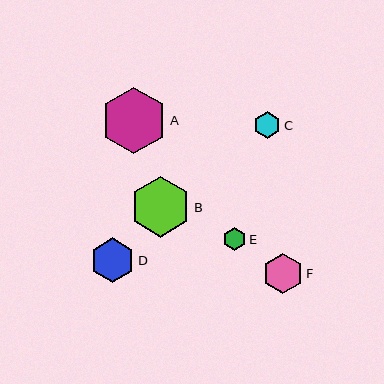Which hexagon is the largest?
Hexagon A is the largest with a size of approximately 66 pixels.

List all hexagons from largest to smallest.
From largest to smallest: A, B, D, F, C, E.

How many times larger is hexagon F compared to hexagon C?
Hexagon F is approximately 1.5 times the size of hexagon C.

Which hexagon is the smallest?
Hexagon E is the smallest with a size of approximately 23 pixels.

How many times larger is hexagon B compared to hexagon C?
Hexagon B is approximately 2.3 times the size of hexagon C.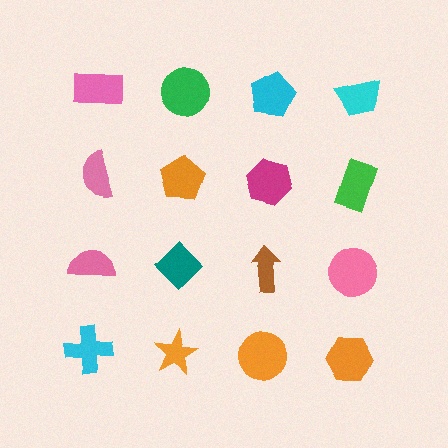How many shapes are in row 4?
4 shapes.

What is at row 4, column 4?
An orange hexagon.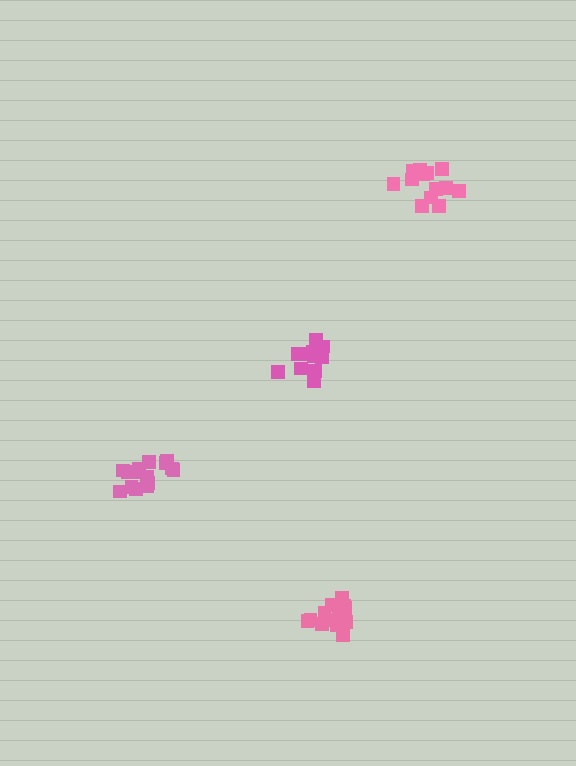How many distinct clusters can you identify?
There are 4 distinct clusters.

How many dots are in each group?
Group 1: 13 dots, Group 2: 14 dots, Group 3: 15 dots, Group 4: 16 dots (58 total).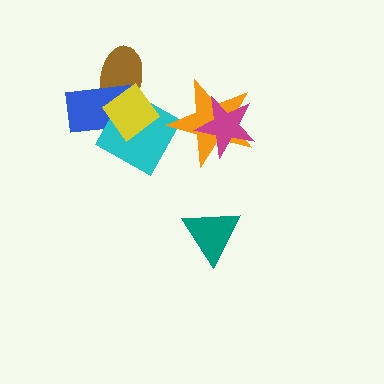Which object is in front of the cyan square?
The yellow diamond is in front of the cyan square.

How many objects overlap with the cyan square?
2 objects overlap with the cyan square.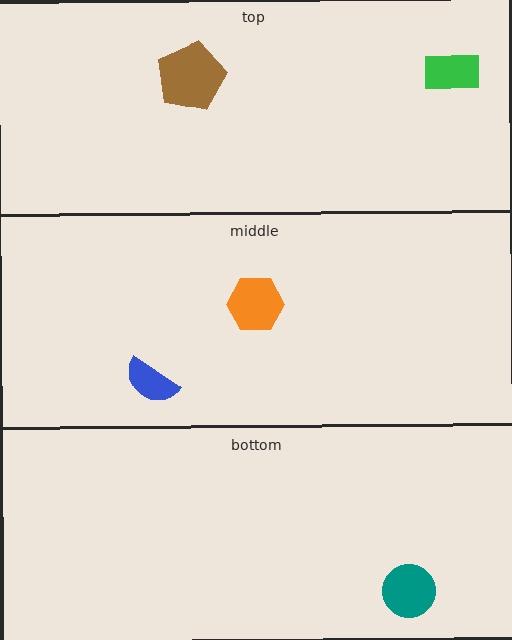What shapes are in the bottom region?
The teal circle.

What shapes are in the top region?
The green rectangle, the brown pentagon.